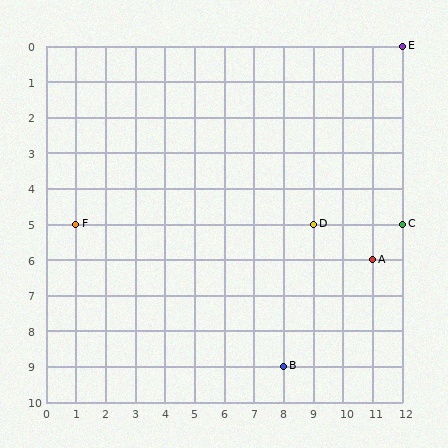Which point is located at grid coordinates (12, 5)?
Point C is at (12, 5).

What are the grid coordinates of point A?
Point A is at grid coordinates (11, 6).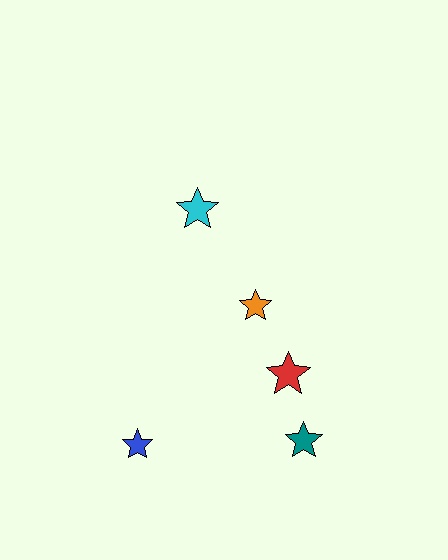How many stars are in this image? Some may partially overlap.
There are 5 stars.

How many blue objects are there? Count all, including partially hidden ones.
There is 1 blue object.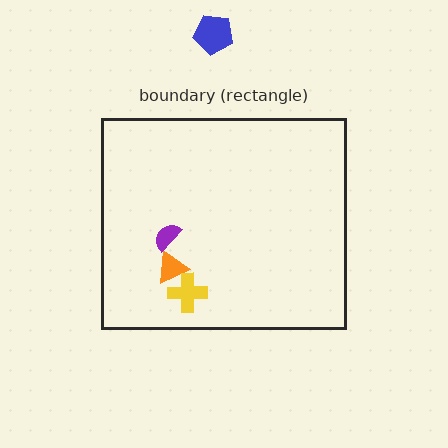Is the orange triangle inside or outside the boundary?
Inside.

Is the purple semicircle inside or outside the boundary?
Inside.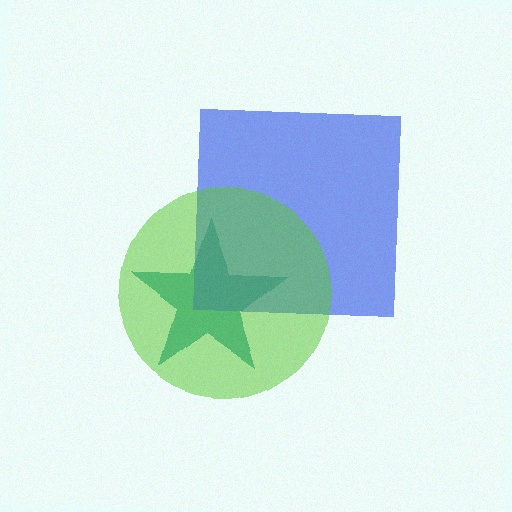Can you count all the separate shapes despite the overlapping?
Yes, there are 3 separate shapes.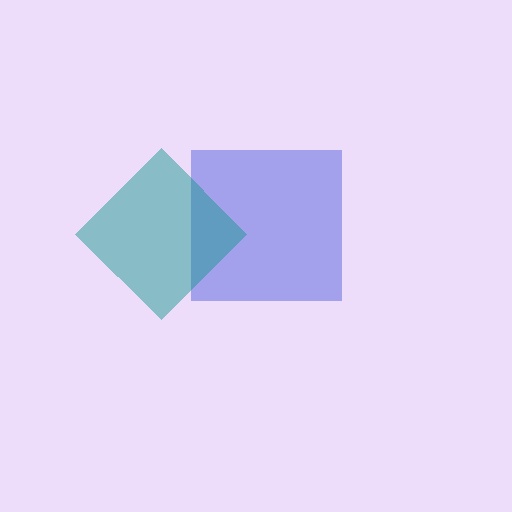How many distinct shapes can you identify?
There are 2 distinct shapes: a blue square, a teal diamond.